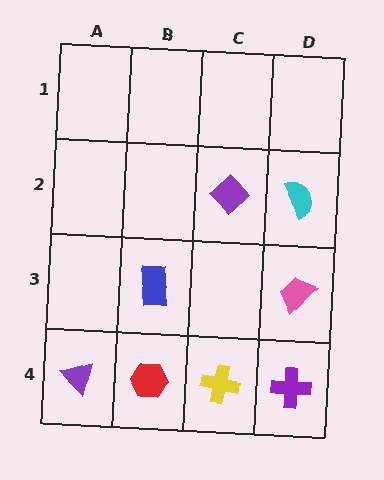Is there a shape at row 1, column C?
No, that cell is empty.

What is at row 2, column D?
A cyan semicircle.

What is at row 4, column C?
A yellow cross.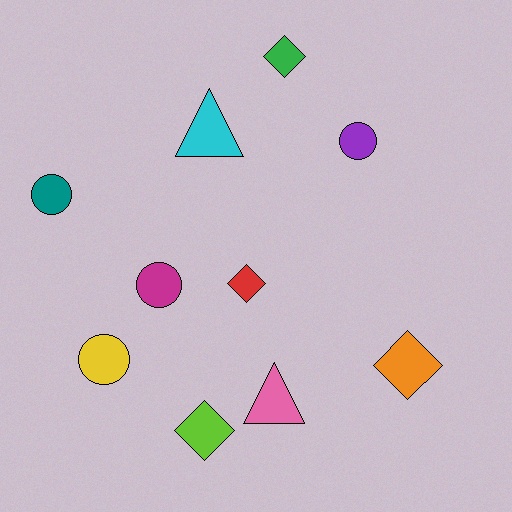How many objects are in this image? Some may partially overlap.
There are 10 objects.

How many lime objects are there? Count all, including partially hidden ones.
There is 1 lime object.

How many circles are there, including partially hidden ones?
There are 4 circles.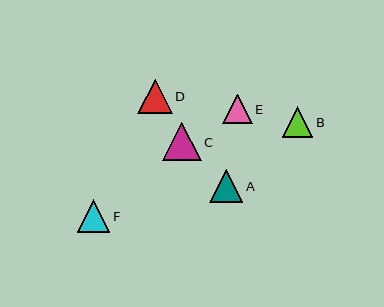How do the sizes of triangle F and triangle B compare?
Triangle F and triangle B are approximately the same size.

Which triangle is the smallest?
Triangle E is the smallest with a size of approximately 29 pixels.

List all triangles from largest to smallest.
From largest to smallest: C, D, A, F, B, E.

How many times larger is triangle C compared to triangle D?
Triangle C is approximately 1.1 times the size of triangle D.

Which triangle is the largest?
Triangle C is the largest with a size of approximately 38 pixels.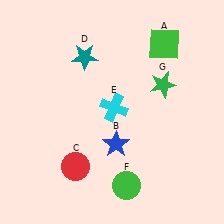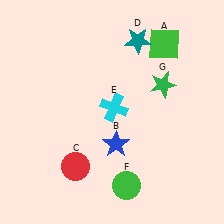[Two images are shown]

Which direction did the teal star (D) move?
The teal star (D) moved right.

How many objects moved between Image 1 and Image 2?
1 object moved between the two images.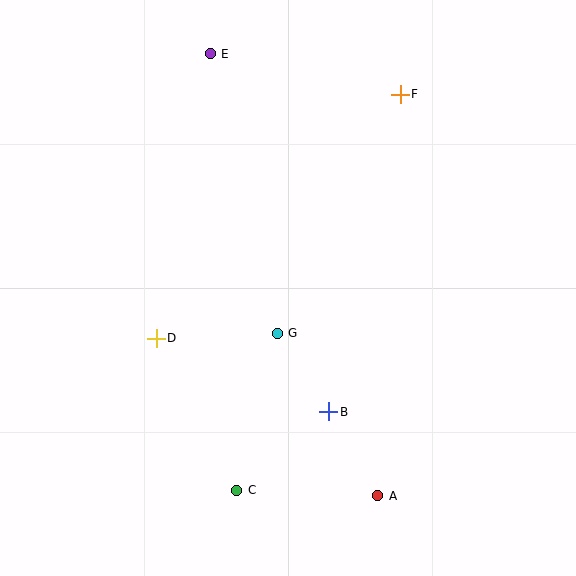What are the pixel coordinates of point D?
Point D is at (156, 338).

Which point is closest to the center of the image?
Point G at (277, 333) is closest to the center.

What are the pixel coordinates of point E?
Point E is at (210, 54).